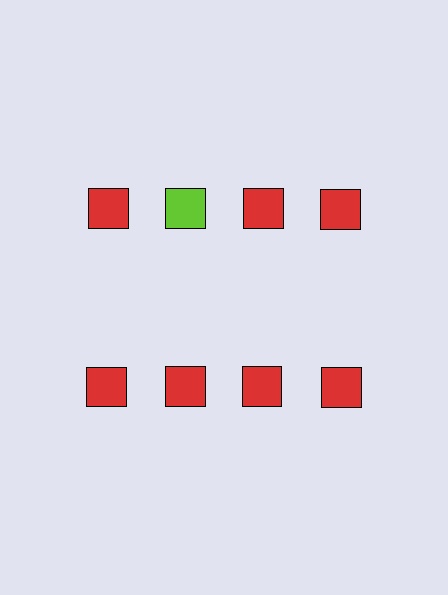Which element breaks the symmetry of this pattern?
The lime square in the top row, second from left column breaks the symmetry. All other shapes are red squares.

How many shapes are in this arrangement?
There are 8 shapes arranged in a grid pattern.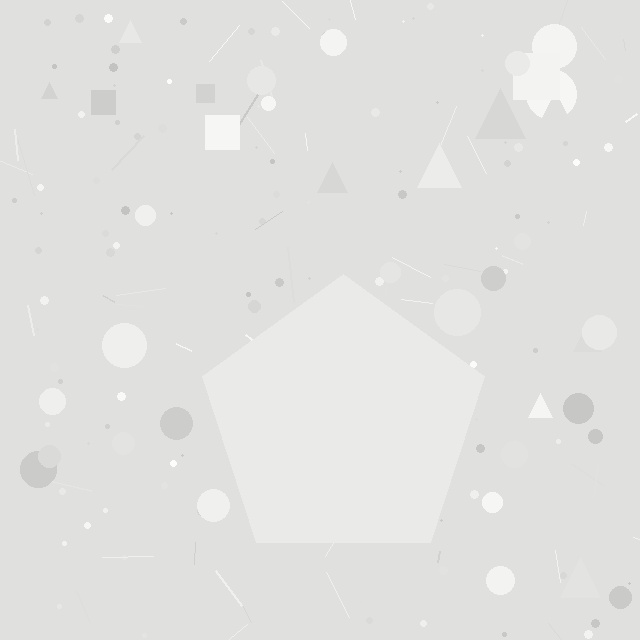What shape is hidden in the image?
A pentagon is hidden in the image.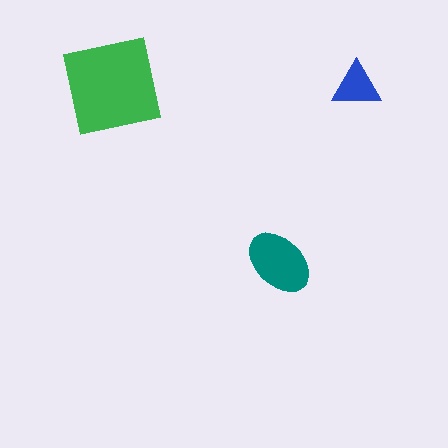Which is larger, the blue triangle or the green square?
The green square.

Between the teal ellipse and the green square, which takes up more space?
The green square.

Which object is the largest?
The green square.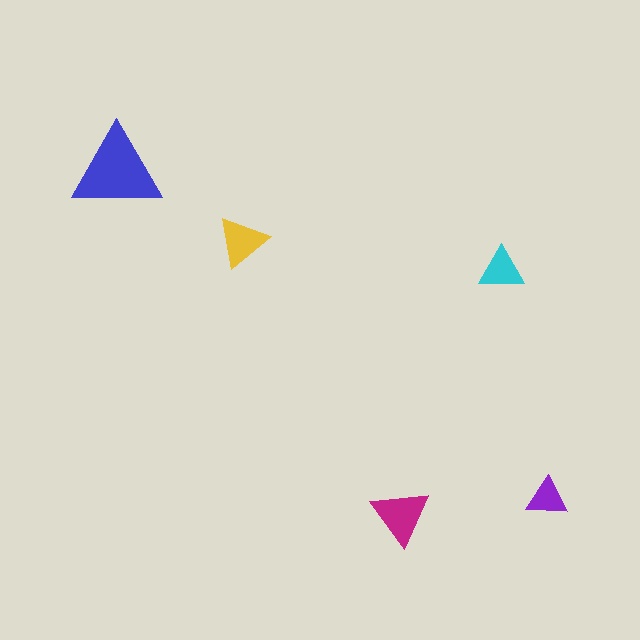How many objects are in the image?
There are 5 objects in the image.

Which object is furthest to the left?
The blue triangle is leftmost.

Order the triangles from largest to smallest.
the blue one, the magenta one, the yellow one, the cyan one, the purple one.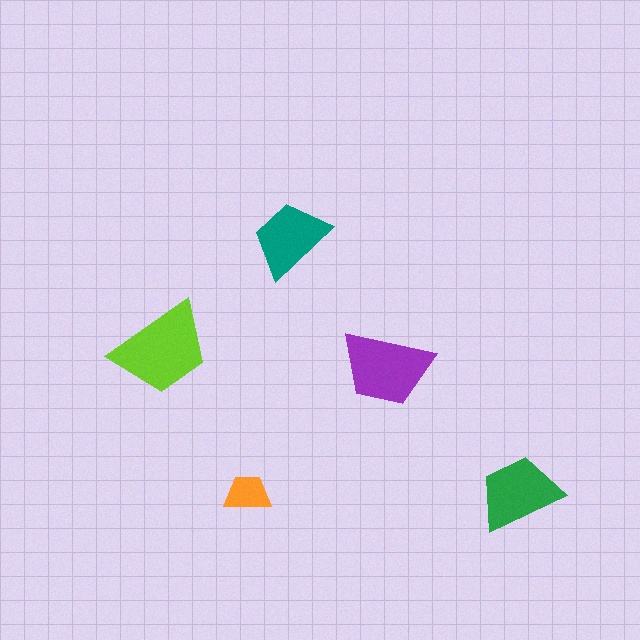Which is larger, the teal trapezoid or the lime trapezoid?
The lime one.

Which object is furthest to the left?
The lime trapezoid is leftmost.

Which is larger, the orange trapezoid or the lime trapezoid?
The lime one.